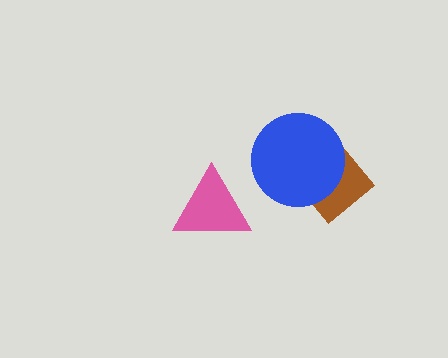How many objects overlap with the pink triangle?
0 objects overlap with the pink triangle.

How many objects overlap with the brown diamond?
1 object overlaps with the brown diamond.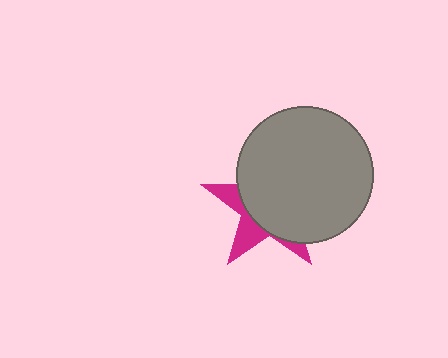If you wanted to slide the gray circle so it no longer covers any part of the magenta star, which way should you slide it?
Slide it toward the upper-right — that is the most direct way to separate the two shapes.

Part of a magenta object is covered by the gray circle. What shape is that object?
It is a star.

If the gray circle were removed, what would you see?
You would see the complete magenta star.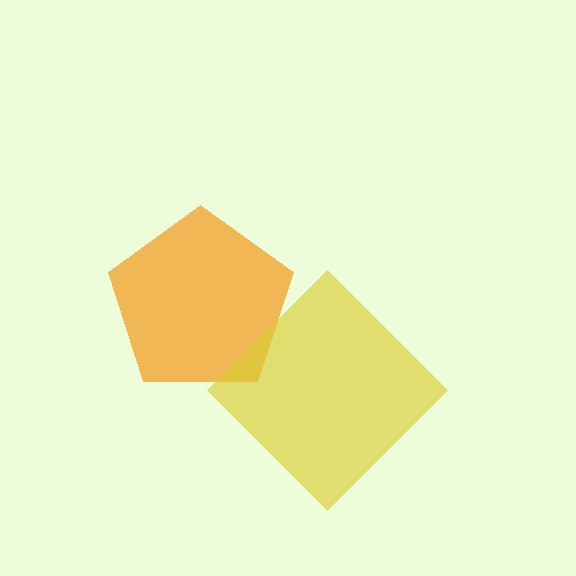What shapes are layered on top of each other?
The layered shapes are: an orange pentagon, a yellow diamond.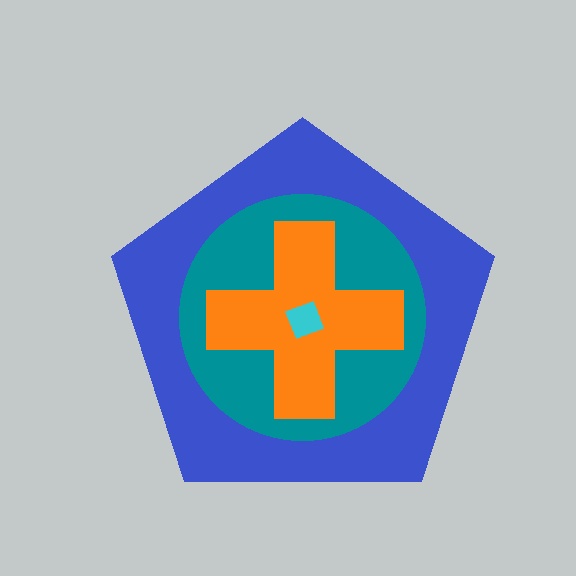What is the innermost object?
The cyan diamond.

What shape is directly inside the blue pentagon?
The teal circle.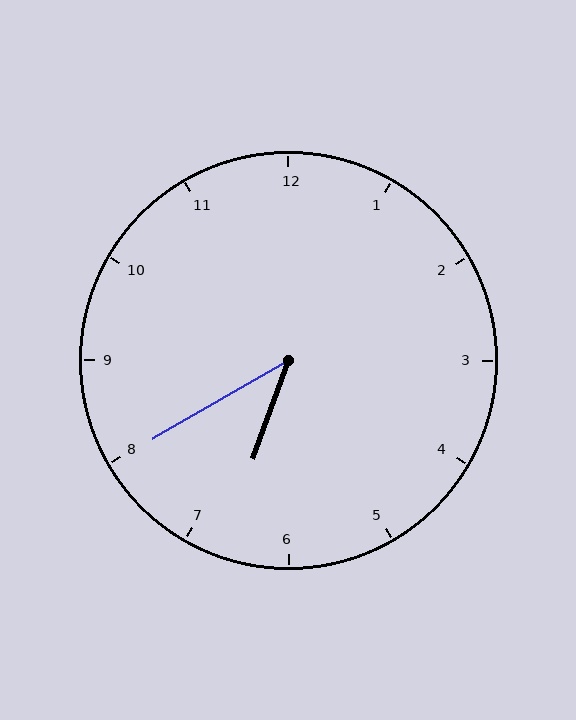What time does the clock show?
6:40.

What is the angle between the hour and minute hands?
Approximately 40 degrees.